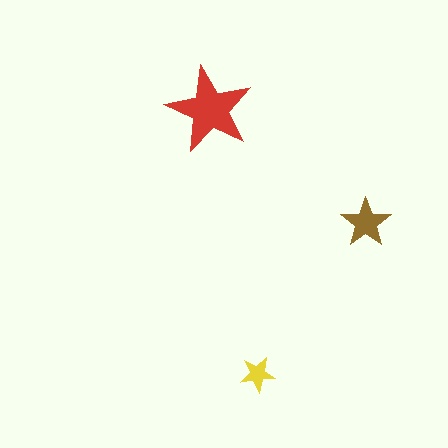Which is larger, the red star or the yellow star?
The red one.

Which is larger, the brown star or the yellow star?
The brown one.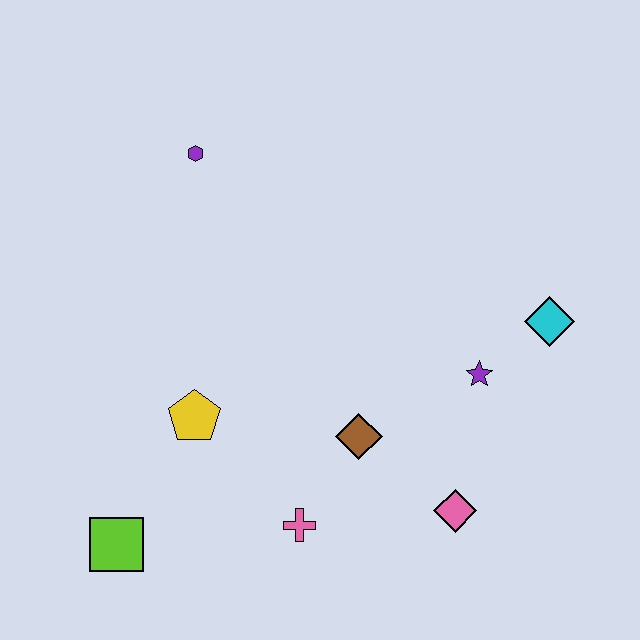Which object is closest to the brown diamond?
The pink cross is closest to the brown diamond.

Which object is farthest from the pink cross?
The purple hexagon is farthest from the pink cross.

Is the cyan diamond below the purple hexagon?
Yes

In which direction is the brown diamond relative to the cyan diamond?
The brown diamond is to the left of the cyan diamond.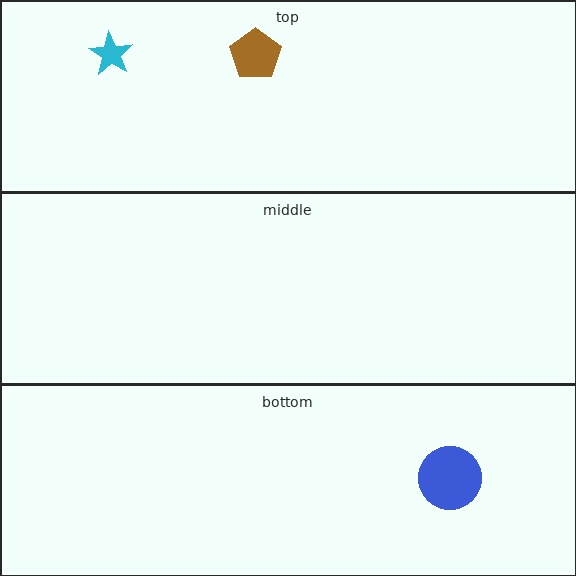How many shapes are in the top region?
2.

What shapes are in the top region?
The cyan star, the brown pentagon.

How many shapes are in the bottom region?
1.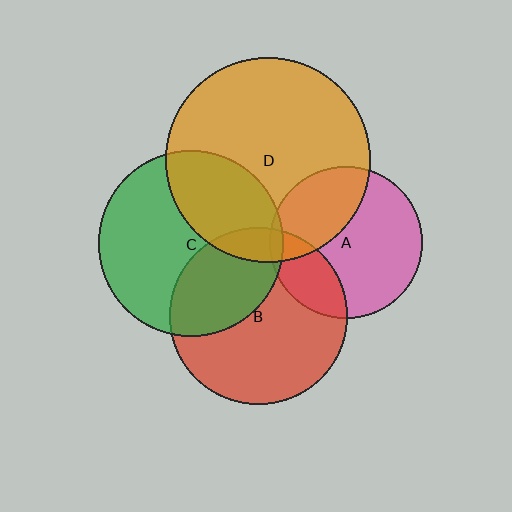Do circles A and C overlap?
Yes.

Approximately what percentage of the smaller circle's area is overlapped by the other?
Approximately 5%.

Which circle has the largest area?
Circle D (orange).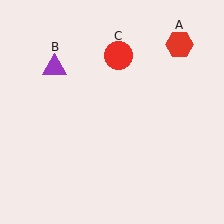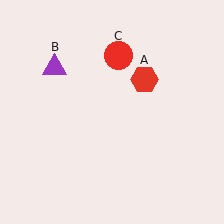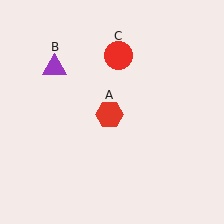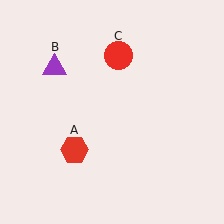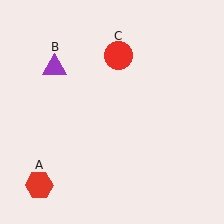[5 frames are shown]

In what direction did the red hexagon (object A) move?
The red hexagon (object A) moved down and to the left.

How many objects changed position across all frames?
1 object changed position: red hexagon (object A).